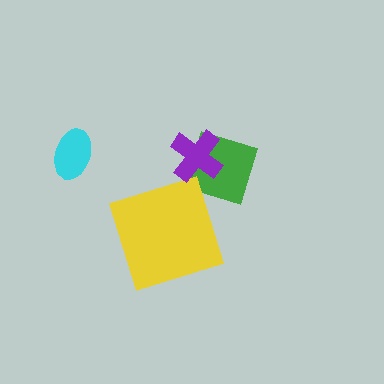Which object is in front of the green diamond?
The purple cross is in front of the green diamond.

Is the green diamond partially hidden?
Yes, it is partially covered by another shape.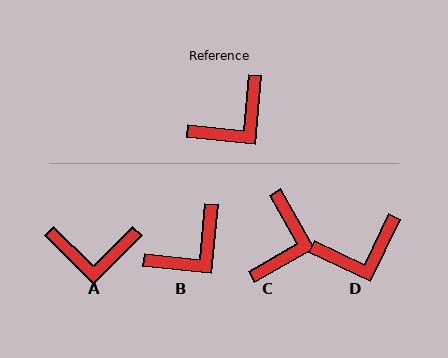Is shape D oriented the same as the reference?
No, it is off by about 20 degrees.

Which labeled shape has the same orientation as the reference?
B.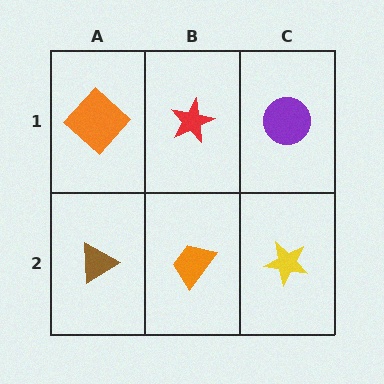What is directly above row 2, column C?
A purple circle.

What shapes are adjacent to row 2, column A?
An orange diamond (row 1, column A), an orange trapezoid (row 2, column B).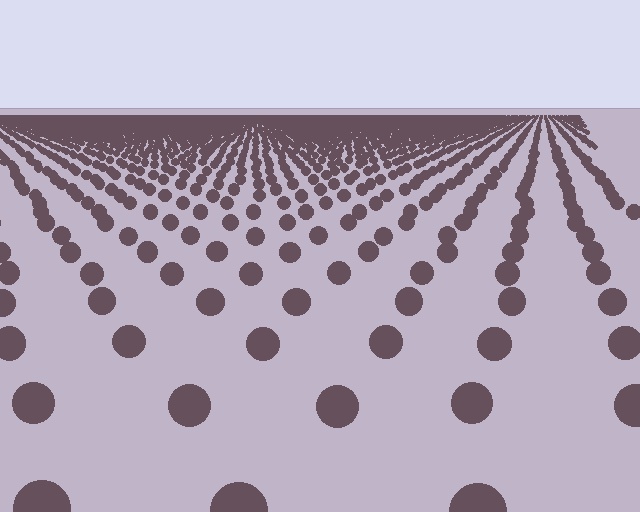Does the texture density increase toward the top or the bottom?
Density increases toward the top.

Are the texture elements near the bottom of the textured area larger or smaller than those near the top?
Larger. Near the bottom, elements are closer to the viewer and appear at a bigger on-screen size.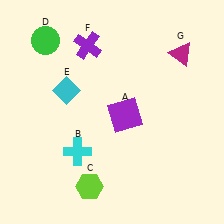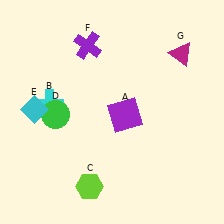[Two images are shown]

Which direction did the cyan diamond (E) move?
The cyan diamond (E) moved left.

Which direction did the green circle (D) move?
The green circle (D) moved down.